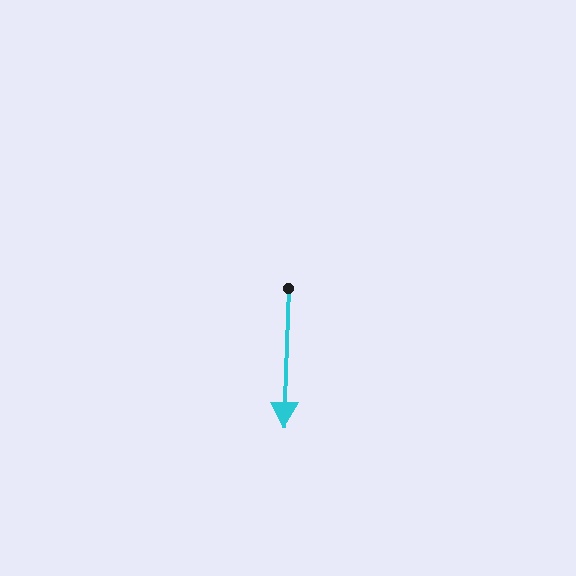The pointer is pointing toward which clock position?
Roughly 6 o'clock.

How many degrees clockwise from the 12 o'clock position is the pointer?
Approximately 182 degrees.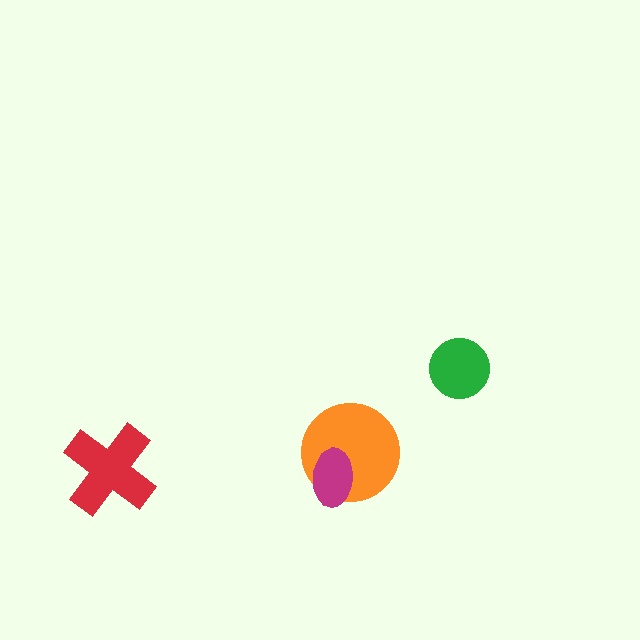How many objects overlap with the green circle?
0 objects overlap with the green circle.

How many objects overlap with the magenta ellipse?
1 object overlaps with the magenta ellipse.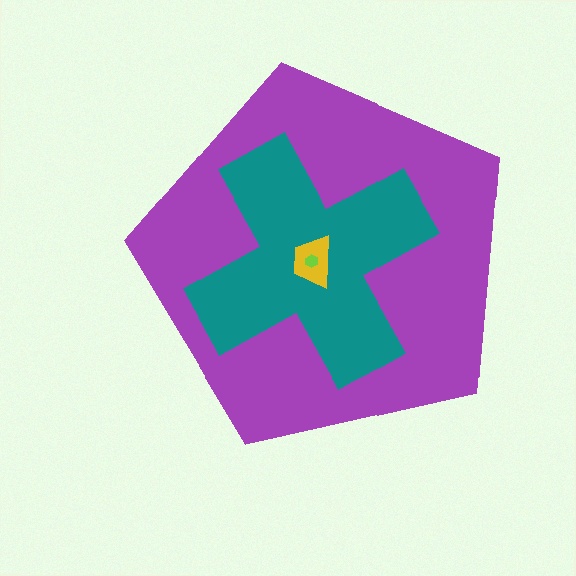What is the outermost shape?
The purple pentagon.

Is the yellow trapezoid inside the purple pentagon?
Yes.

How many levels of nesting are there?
4.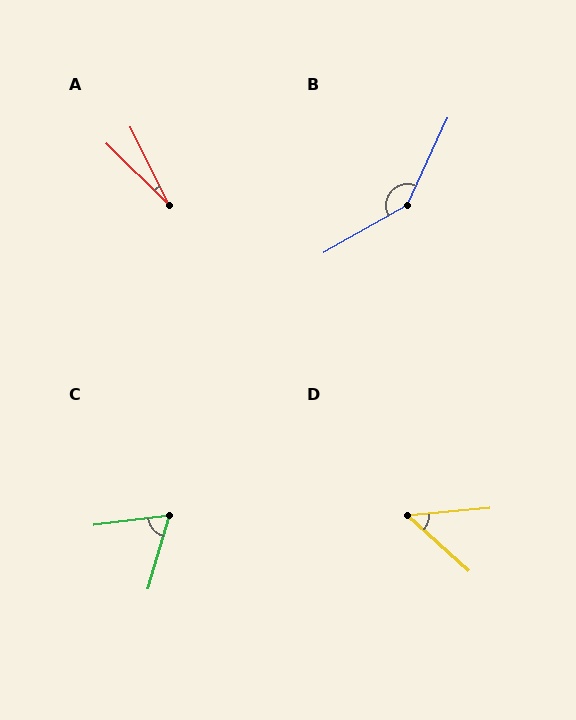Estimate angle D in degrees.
Approximately 47 degrees.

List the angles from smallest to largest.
A (19°), D (47°), C (67°), B (145°).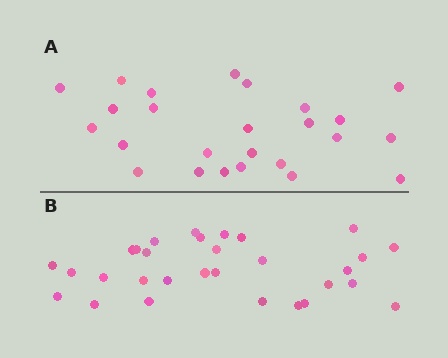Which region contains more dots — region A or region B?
Region B (the bottom region) has more dots.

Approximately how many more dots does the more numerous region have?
Region B has about 5 more dots than region A.